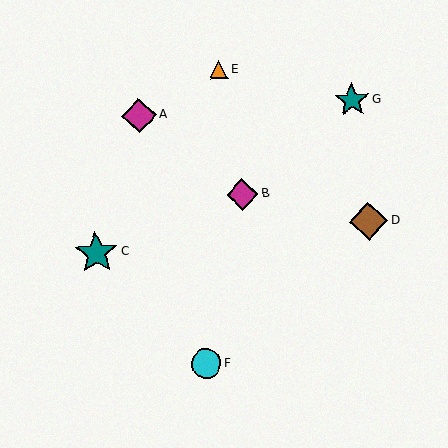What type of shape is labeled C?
Shape C is a teal star.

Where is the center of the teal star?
The center of the teal star is at (96, 253).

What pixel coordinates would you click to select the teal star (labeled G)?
Click at (352, 100) to select the teal star G.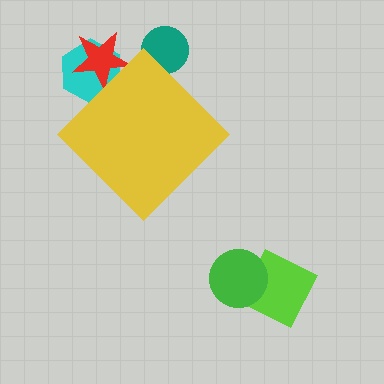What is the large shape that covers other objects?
A yellow diamond.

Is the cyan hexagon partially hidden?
Yes, the cyan hexagon is partially hidden behind the yellow diamond.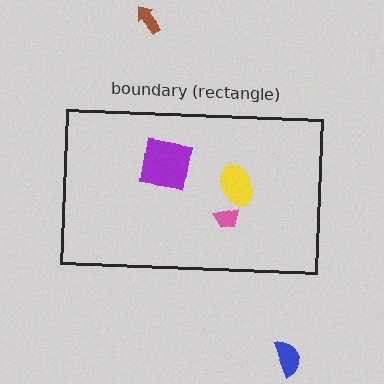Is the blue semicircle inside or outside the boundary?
Outside.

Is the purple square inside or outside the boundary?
Inside.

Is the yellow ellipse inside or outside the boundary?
Inside.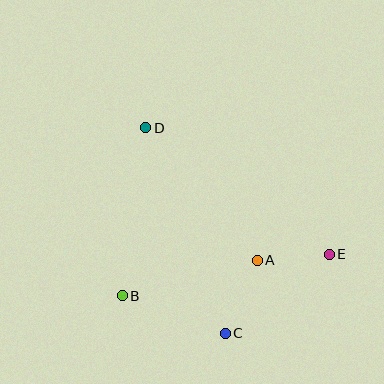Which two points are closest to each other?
Points A and E are closest to each other.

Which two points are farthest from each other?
Points D and E are farthest from each other.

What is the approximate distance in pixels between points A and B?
The distance between A and B is approximately 140 pixels.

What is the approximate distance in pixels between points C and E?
The distance between C and E is approximately 131 pixels.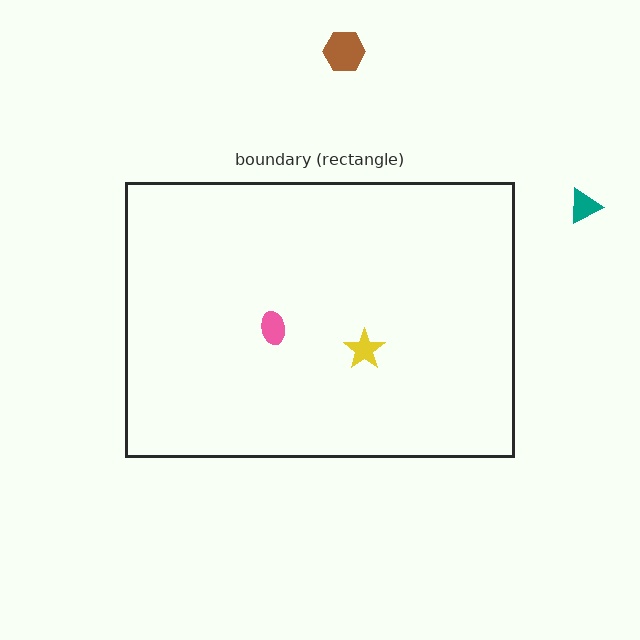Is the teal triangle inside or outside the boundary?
Outside.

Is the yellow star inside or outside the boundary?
Inside.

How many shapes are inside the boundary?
2 inside, 2 outside.